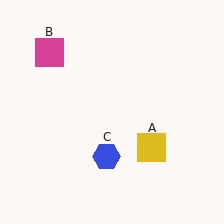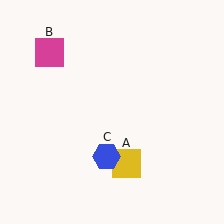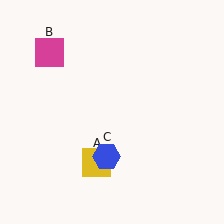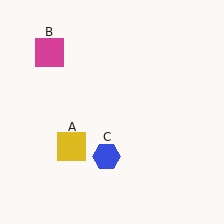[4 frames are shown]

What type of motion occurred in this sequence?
The yellow square (object A) rotated clockwise around the center of the scene.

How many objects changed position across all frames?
1 object changed position: yellow square (object A).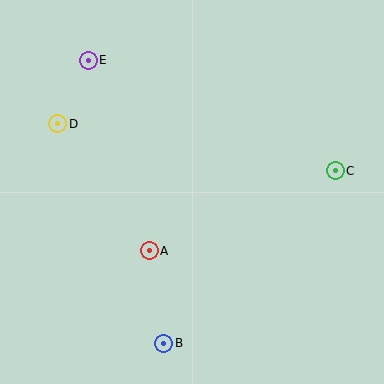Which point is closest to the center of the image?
Point A at (149, 251) is closest to the center.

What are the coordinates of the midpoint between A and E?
The midpoint between A and E is at (119, 155).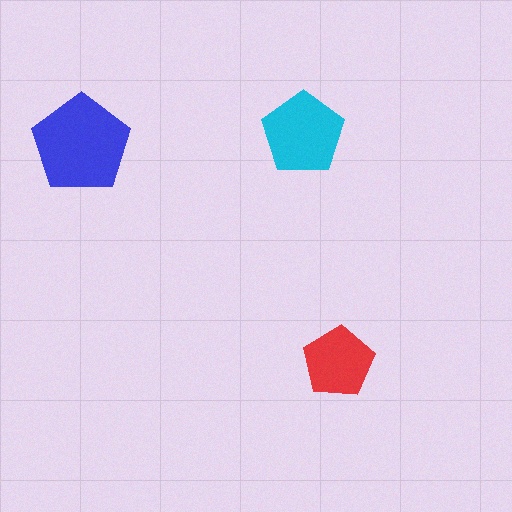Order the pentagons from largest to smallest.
the blue one, the cyan one, the red one.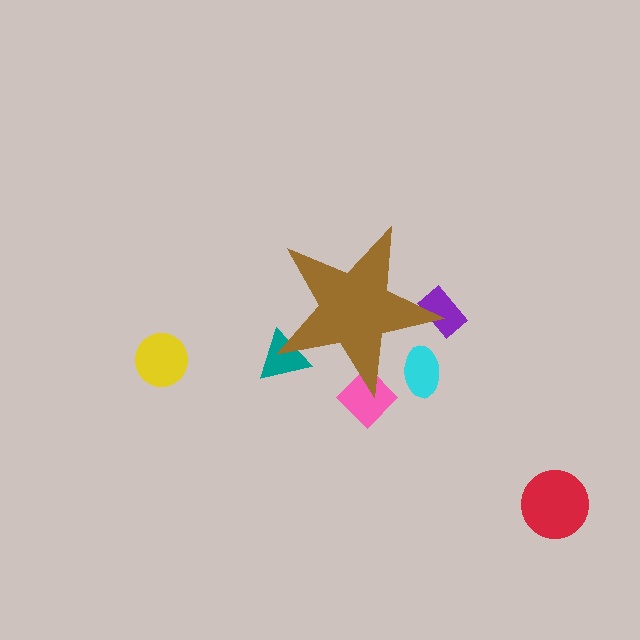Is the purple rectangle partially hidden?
Yes, the purple rectangle is partially hidden behind the brown star.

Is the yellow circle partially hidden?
No, the yellow circle is fully visible.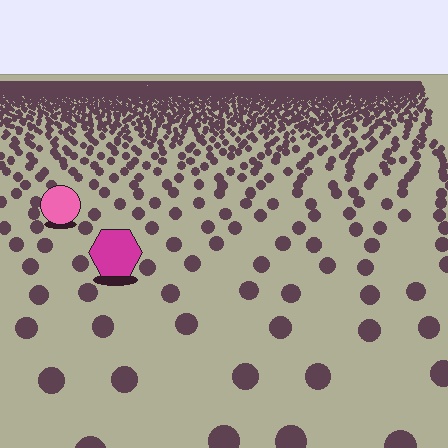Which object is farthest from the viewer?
The pink circle is farthest from the viewer. It appears smaller and the ground texture around it is denser.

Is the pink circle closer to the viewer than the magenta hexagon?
No. The magenta hexagon is closer — you can tell from the texture gradient: the ground texture is coarser near it.